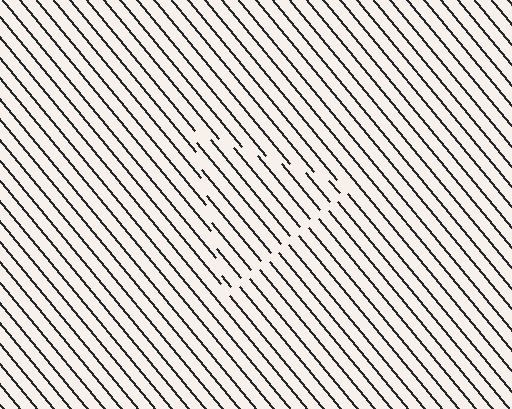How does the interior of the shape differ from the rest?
The interior of the shape contains the same grating, shifted by half a period — the contour is defined by the phase discontinuity where line-ends from the inner and outer gratings abut.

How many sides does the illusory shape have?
3 sides — the line-ends trace a triangle.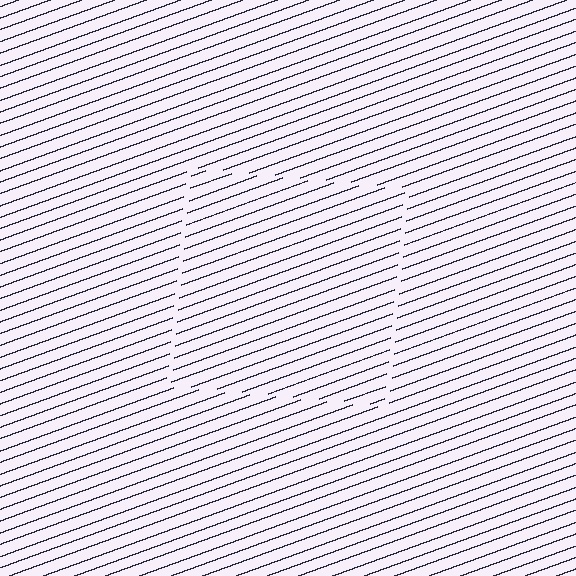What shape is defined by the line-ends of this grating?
An illusory square. The interior of the shape contains the same grating, shifted by half a period — the contour is defined by the phase discontinuity where line-ends from the inner and outer gratings abut.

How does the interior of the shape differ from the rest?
The interior of the shape contains the same grating, shifted by half a period — the contour is defined by the phase discontinuity where line-ends from the inner and outer gratings abut.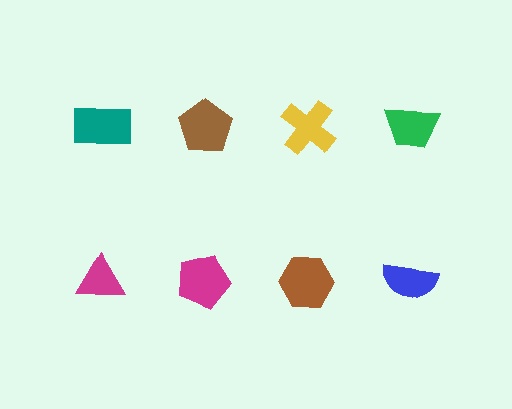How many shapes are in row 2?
4 shapes.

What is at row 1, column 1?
A teal rectangle.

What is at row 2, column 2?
A magenta pentagon.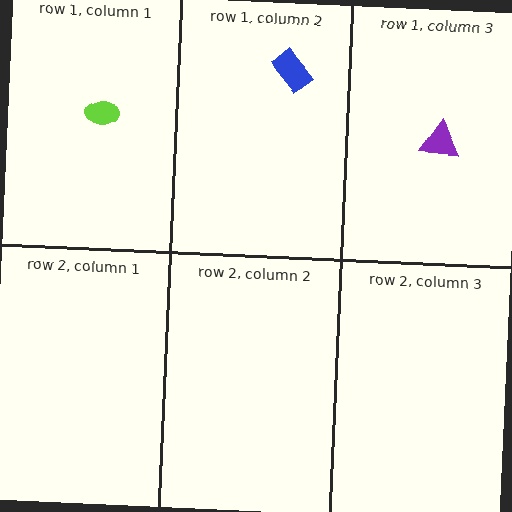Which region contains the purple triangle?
The row 1, column 3 region.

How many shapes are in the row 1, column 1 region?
1.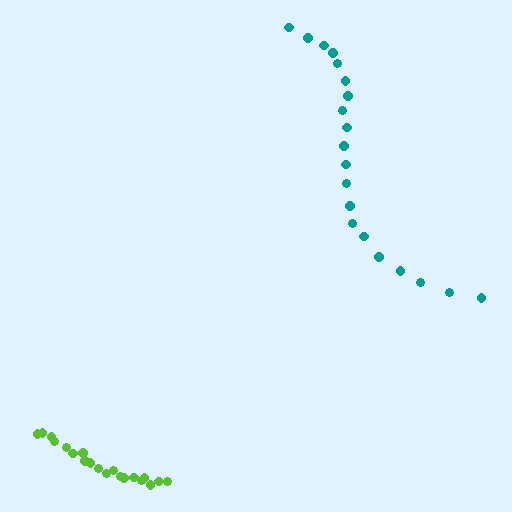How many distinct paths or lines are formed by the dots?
There are 2 distinct paths.